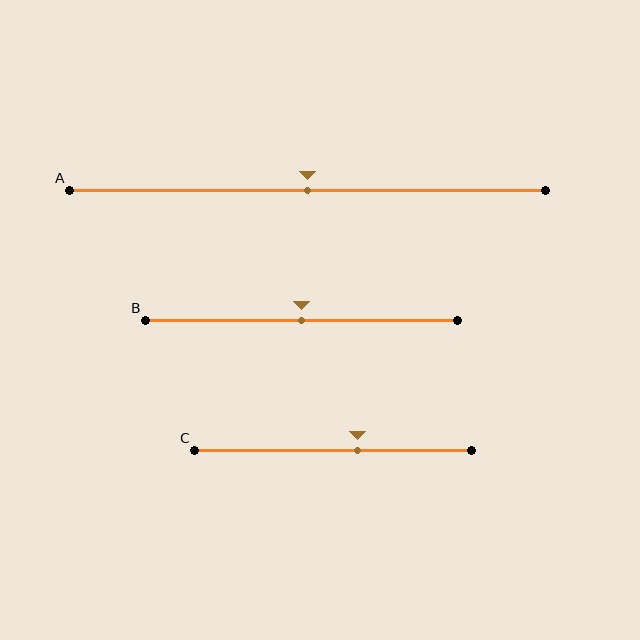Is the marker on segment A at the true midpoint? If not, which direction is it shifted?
Yes, the marker on segment A is at the true midpoint.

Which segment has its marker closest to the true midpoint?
Segment A has its marker closest to the true midpoint.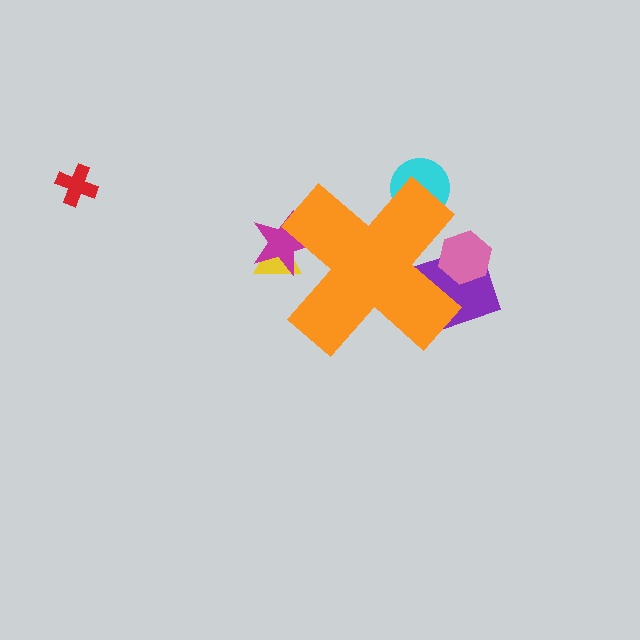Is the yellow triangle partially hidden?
Yes, the yellow triangle is partially hidden behind the orange cross.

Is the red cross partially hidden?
No, the red cross is fully visible.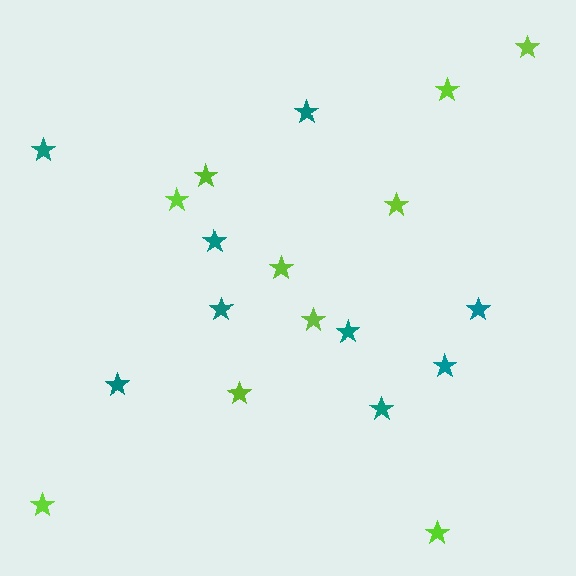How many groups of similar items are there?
There are 2 groups: one group of lime stars (10) and one group of teal stars (9).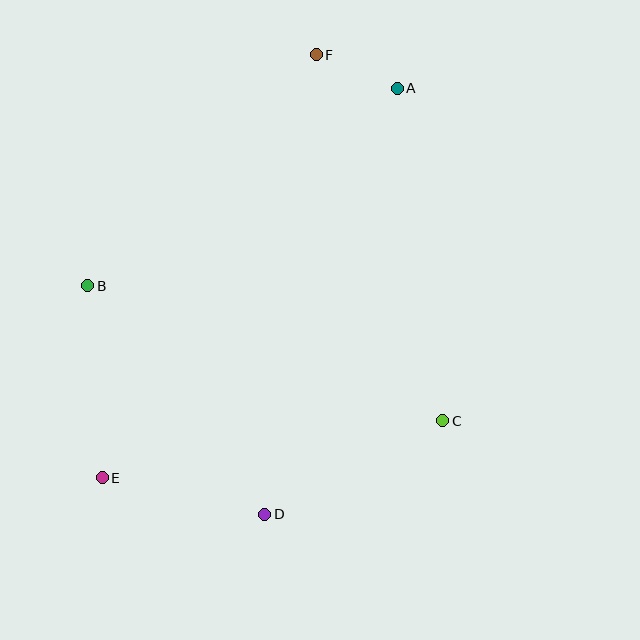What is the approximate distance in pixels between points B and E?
The distance between B and E is approximately 193 pixels.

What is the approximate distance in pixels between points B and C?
The distance between B and C is approximately 380 pixels.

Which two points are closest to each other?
Points A and F are closest to each other.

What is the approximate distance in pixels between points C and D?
The distance between C and D is approximately 201 pixels.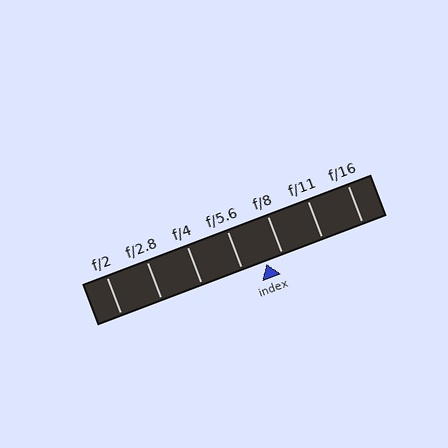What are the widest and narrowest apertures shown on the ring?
The widest aperture shown is f/2 and the narrowest is f/16.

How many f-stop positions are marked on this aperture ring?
There are 7 f-stop positions marked.